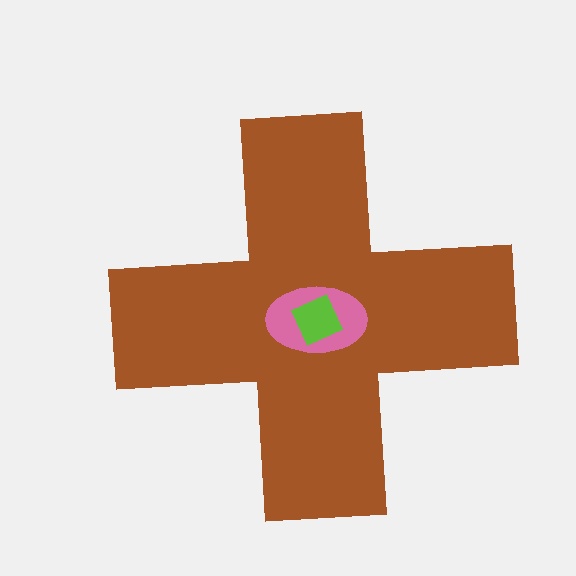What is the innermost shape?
The lime square.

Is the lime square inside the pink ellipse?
Yes.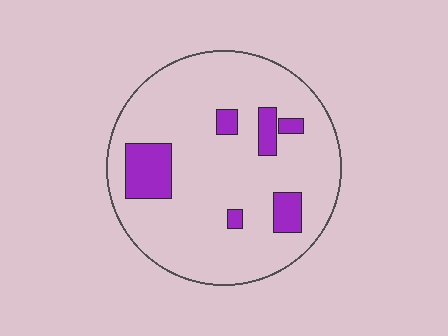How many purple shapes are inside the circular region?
6.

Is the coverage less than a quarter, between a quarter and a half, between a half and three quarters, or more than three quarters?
Less than a quarter.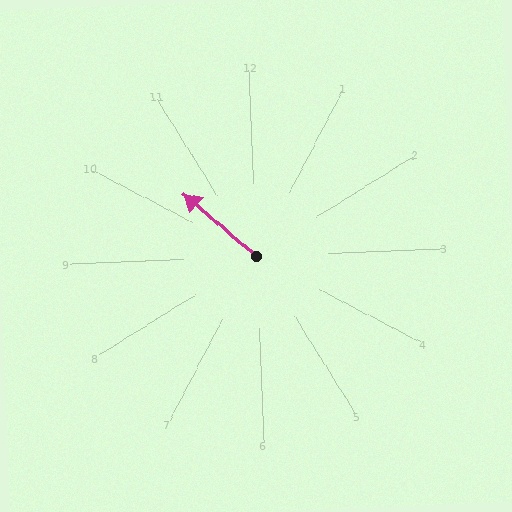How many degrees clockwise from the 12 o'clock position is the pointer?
Approximately 313 degrees.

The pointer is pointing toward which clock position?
Roughly 10 o'clock.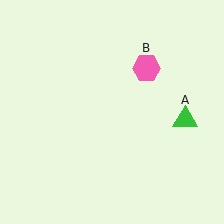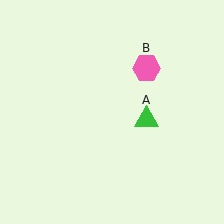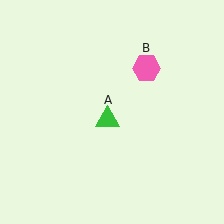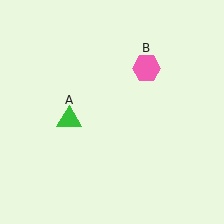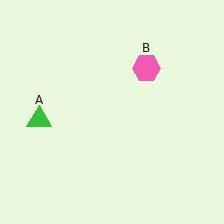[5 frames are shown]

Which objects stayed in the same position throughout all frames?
Pink hexagon (object B) remained stationary.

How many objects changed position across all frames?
1 object changed position: green triangle (object A).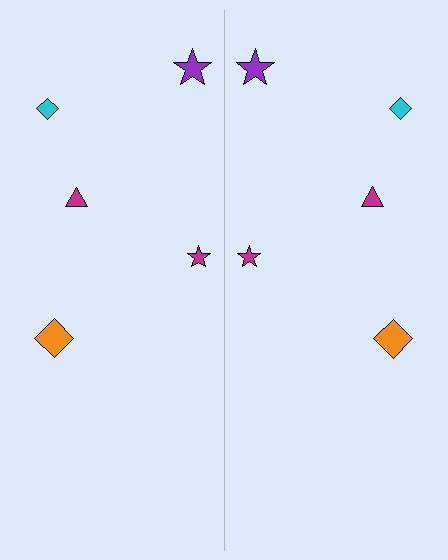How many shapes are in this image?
There are 10 shapes in this image.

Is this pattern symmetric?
Yes, this pattern has bilateral (reflection) symmetry.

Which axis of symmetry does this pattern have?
The pattern has a vertical axis of symmetry running through the center of the image.